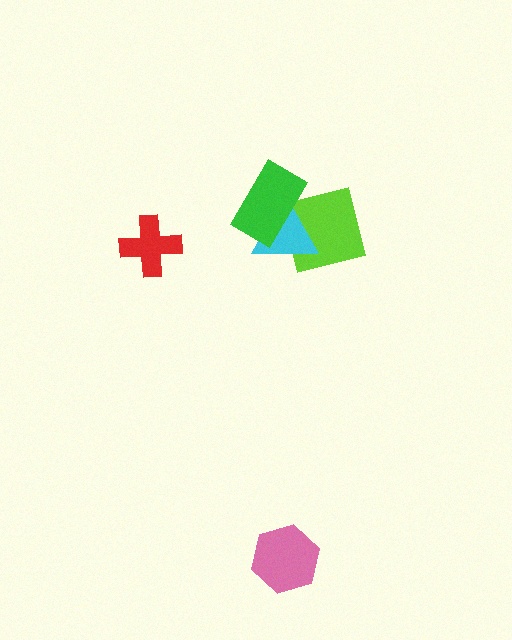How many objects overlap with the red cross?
0 objects overlap with the red cross.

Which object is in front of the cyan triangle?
The green rectangle is in front of the cyan triangle.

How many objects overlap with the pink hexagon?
0 objects overlap with the pink hexagon.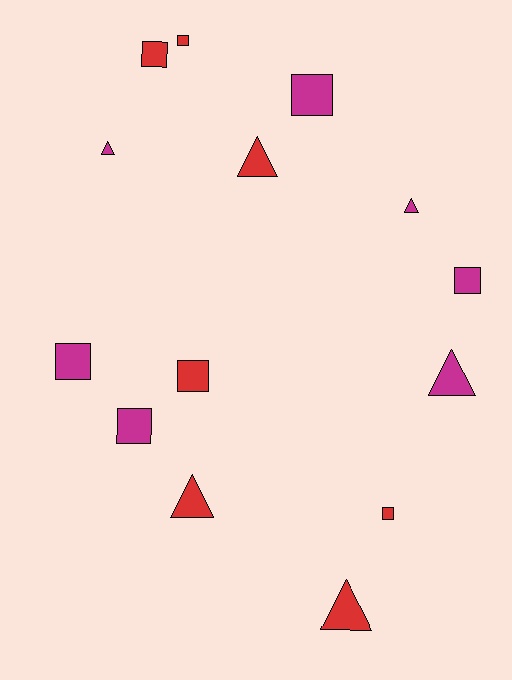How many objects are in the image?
There are 14 objects.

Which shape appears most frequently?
Square, with 8 objects.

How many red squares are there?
There are 4 red squares.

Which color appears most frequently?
Red, with 7 objects.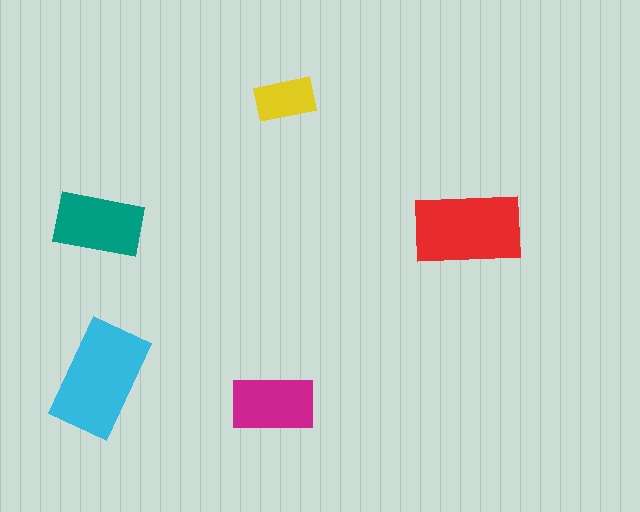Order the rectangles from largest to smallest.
the cyan one, the red one, the teal one, the magenta one, the yellow one.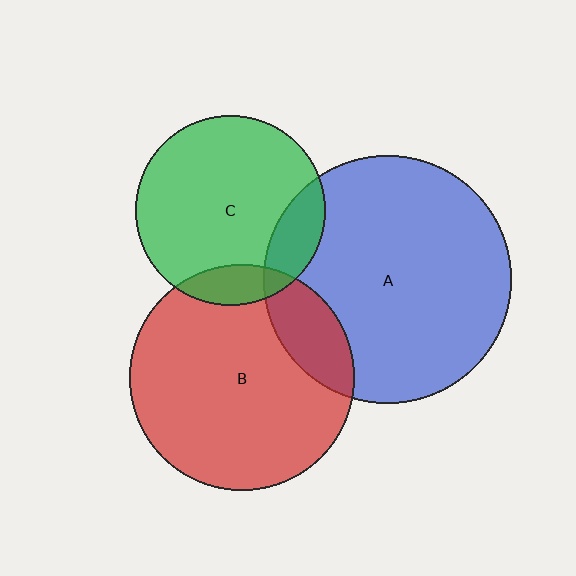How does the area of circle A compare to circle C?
Approximately 1.7 times.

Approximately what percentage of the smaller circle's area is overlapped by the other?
Approximately 15%.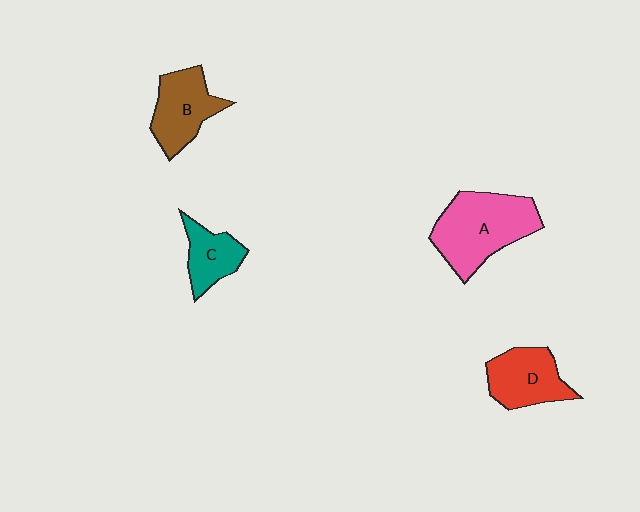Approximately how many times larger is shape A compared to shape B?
Approximately 1.5 times.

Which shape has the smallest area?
Shape C (teal).